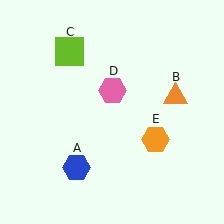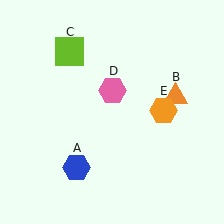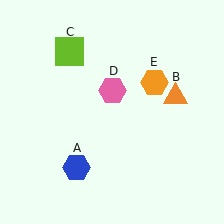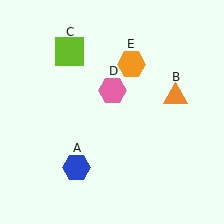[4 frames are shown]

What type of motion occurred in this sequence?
The orange hexagon (object E) rotated counterclockwise around the center of the scene.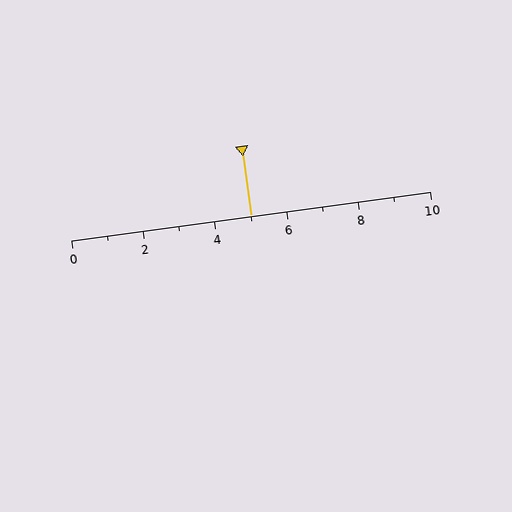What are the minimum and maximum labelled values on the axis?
The axis runs from 0 to 10.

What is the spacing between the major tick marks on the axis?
The major ticks are spaced 2 apart.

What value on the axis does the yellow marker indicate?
The marker indicates approximately 5.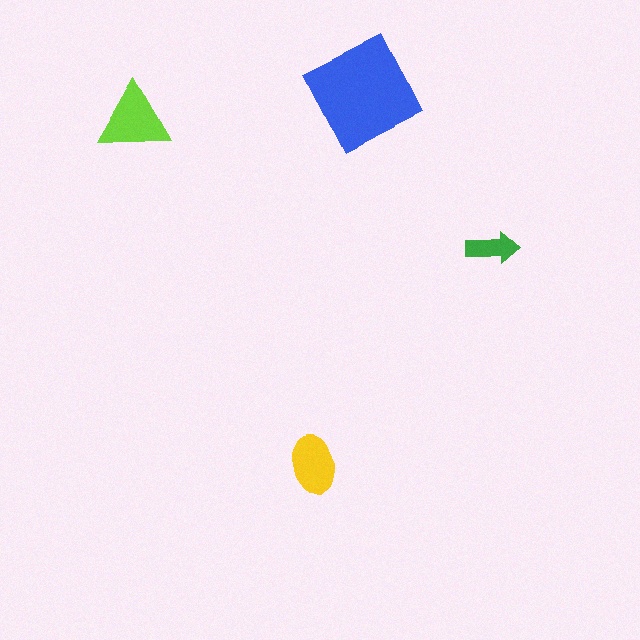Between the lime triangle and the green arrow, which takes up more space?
The lime triangle.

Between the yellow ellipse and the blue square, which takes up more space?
The blue square.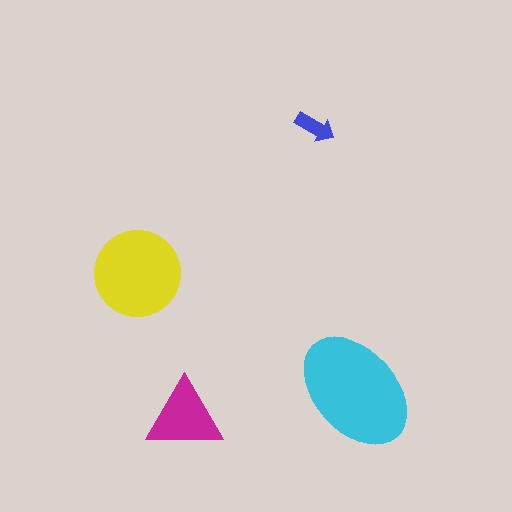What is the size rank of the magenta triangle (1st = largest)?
3rd.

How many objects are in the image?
There are 4 objects in the image.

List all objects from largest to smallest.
The cyan ellipse, the yellow circle, the magenta triangle, the blue arrow.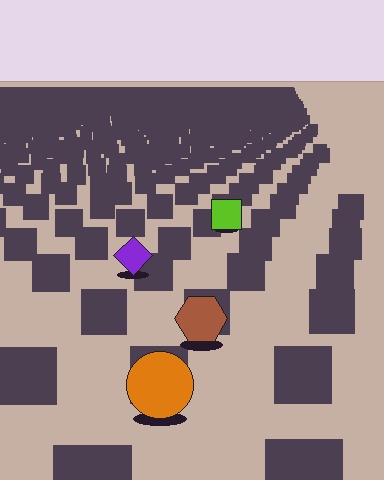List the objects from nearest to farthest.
From nearest to farthest: the orange circle, the brown hexagon, the purple diamond, the lime square.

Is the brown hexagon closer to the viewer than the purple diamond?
Yes. The brown hexagon is closer — you can tell from the texture gradient: the ground texture is coarser near it.